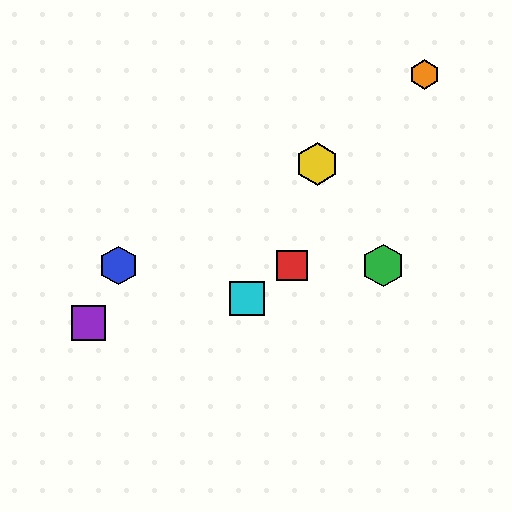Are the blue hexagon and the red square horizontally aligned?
Yes, both are at y≈265.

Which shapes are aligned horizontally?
The red square, the blue hexagon, the green hexagon are aligned horizontally.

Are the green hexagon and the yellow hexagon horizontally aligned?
No, the green hexagon is at y≈265 and the yellow hexagon is at y≈164.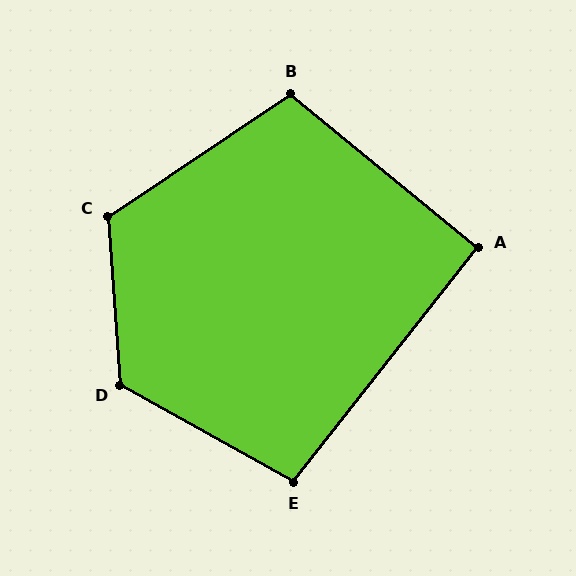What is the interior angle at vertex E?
Approximately 99 degrees (obtuse).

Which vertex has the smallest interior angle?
A, at approximately 91 degrees.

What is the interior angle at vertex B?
Approximately 107 degrees (obtuse).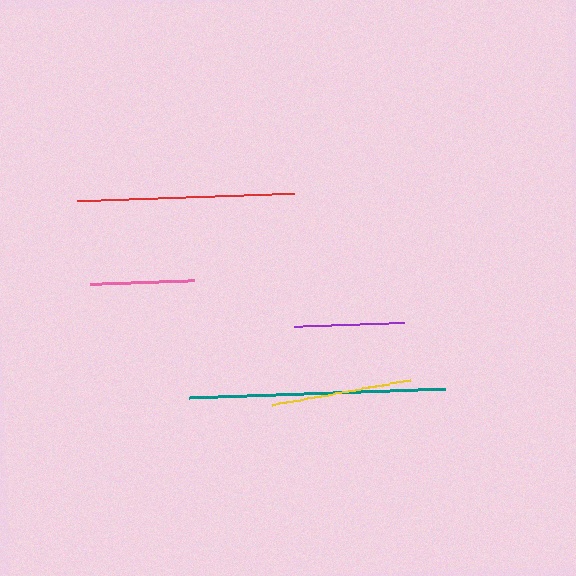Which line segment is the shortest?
The pink line is the shortest at approximately 104 pixels.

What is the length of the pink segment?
The pink segment is approximately 104 pixels long.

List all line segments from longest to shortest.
From longest to shortest: teal, red, yellow, purple, pink.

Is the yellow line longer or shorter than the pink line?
The yellow line is longer than the pink line.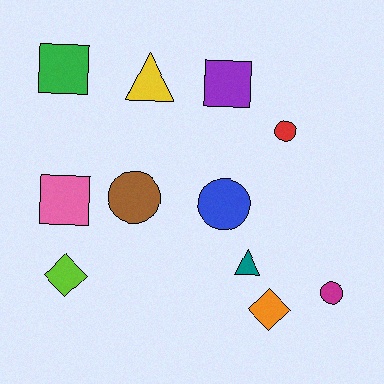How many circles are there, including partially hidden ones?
There are 4 circles.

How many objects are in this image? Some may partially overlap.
There are 11 objects.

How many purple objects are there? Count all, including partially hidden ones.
There is 1 purple object.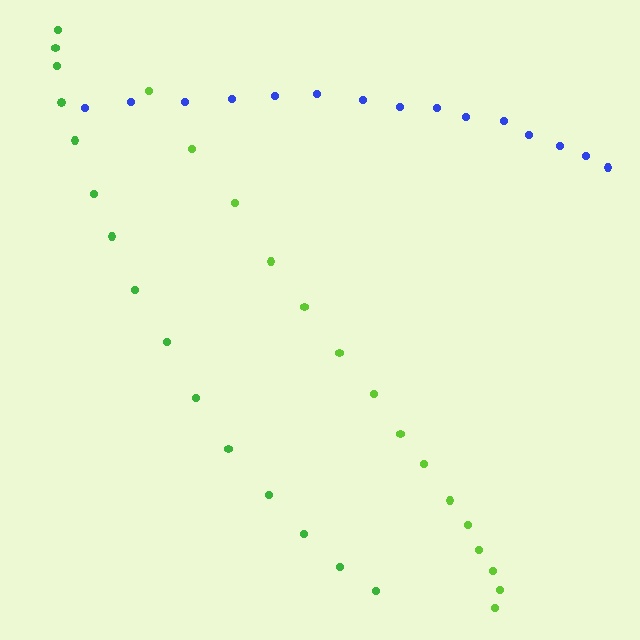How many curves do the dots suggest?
There are 3 distinct paths.